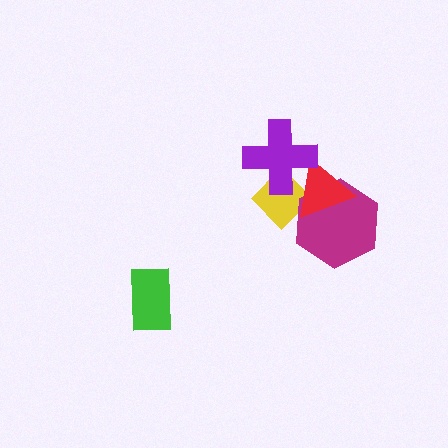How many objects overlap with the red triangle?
3 objects overlap with the red triangle.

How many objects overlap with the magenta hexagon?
2 objects overlap with the magenta hexagon.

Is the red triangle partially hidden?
Yes, it is partially covered by another shape.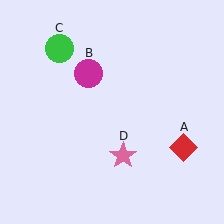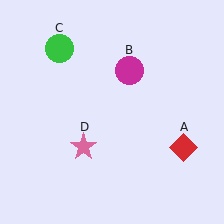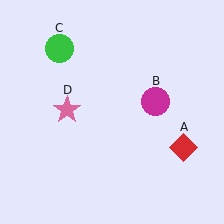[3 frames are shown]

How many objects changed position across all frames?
2 objects changed position: magenta circle (object B), pink star (object D).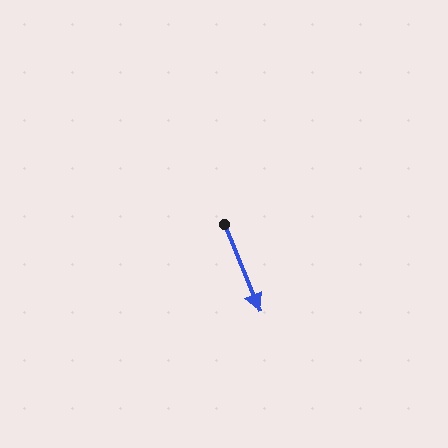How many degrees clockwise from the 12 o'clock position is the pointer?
Approximately 158 degrees.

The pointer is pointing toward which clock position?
Roughly 5 o'clock.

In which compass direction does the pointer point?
South.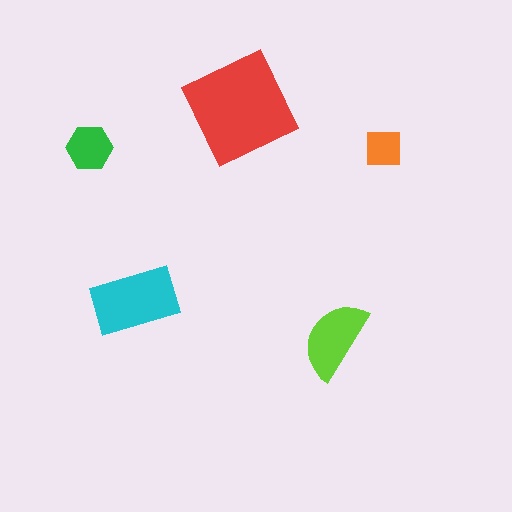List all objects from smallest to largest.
The orange square, the green hexagon, the lime semicircle, the cyan rectangle, the red diamond.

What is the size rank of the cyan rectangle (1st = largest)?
2nd.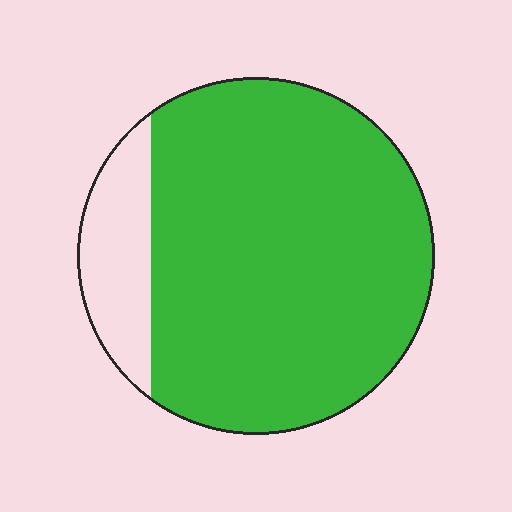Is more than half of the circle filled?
Yes.